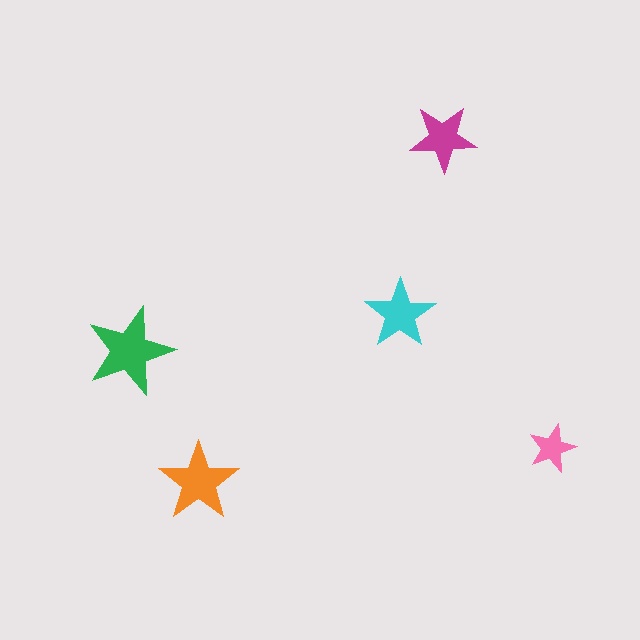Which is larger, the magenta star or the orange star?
The orange one.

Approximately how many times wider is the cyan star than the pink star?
About 1.5 times wider.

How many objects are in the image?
There are 5 objects in the image.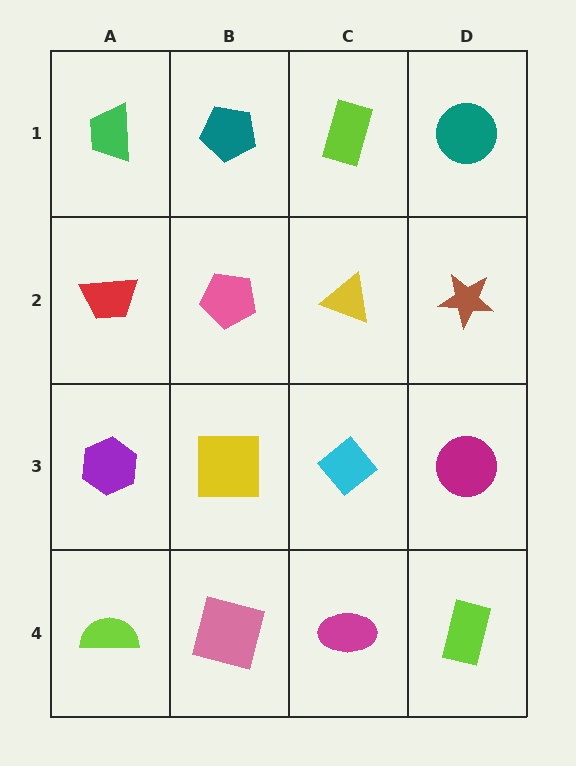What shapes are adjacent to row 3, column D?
A brown star (row 2, column D), a lime rectangle (row 4, column D), a cyan diamond (row 3, column C).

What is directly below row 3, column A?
A lime semicircle.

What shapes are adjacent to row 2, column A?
A green trapezoid (row 1, column A), a purple hexagon (row 3, column A), a pink pentagon (row 2, column B).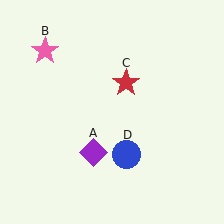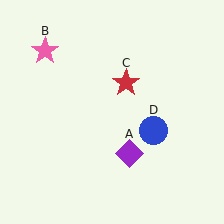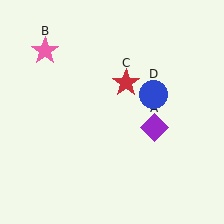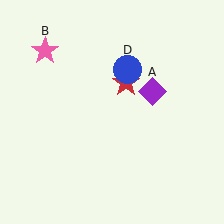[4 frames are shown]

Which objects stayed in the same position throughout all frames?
Pink star (object B) and red star (object C) remained stationary.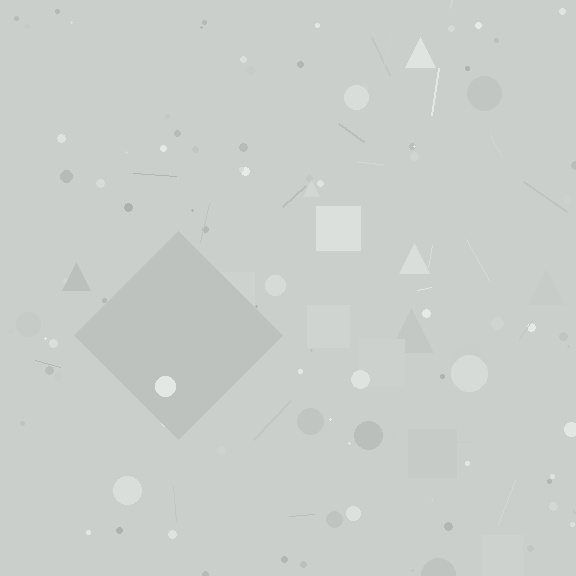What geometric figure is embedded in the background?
A diamond is embedded in the background.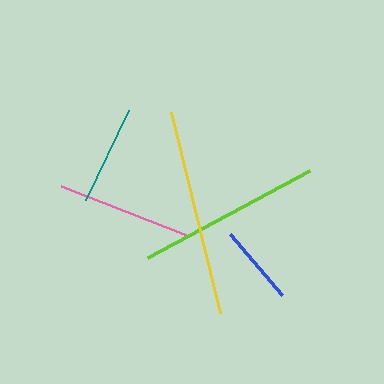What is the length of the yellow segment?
The yellow segment is approximately 207 pixels long.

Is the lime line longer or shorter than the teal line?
The lime line is longer than the teal line.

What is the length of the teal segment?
The teal segment is approximately 99 pixels long.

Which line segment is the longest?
The yellow line is the longest at approximately 207 pixels.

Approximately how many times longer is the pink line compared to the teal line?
The pink line is approximately 1.4 times the length of the teal line.